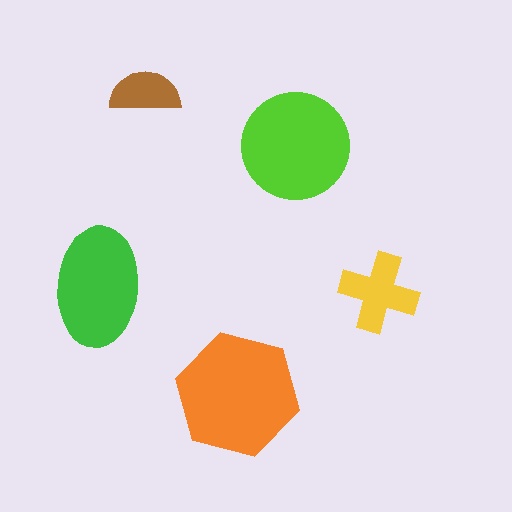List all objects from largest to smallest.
The orange hexagon, the lime circle, the green ellipse, the yellow cross, the brown semicircle.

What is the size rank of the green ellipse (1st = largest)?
3rd.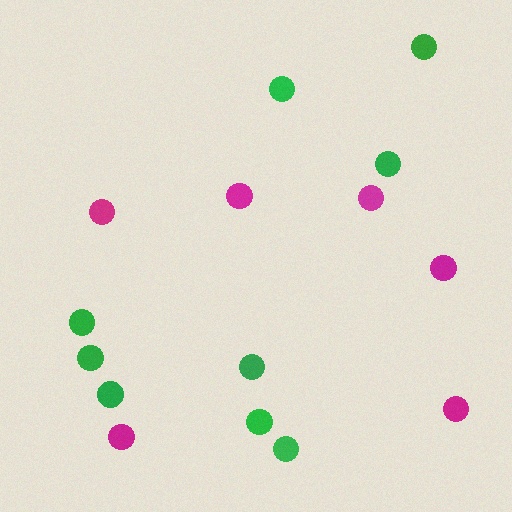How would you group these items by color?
There are 2 groups: one group of magenta circles (6) and one group of green circles (9).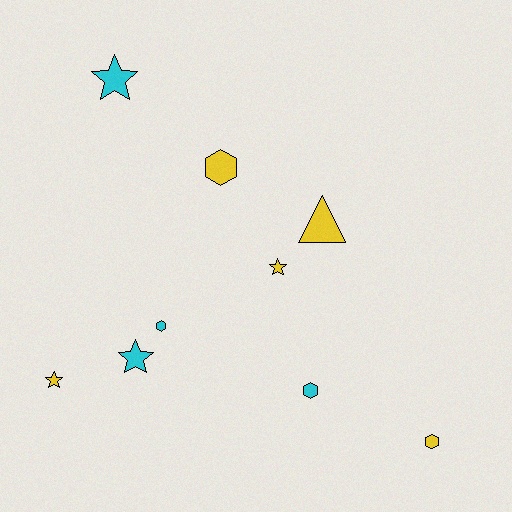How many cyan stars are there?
There are 2 cyan stars.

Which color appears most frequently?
Yellow, with 5 objects.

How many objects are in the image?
There are 9 objects.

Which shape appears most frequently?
Hexagon, with 4 objects.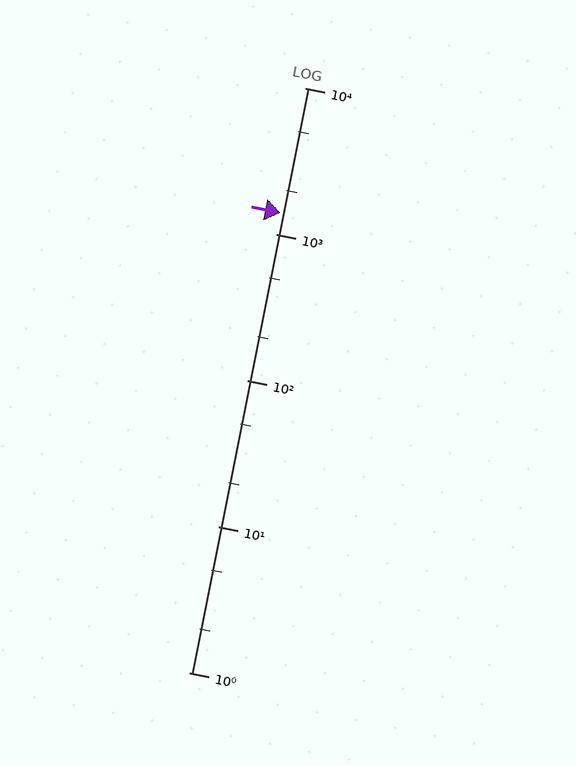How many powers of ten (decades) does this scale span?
The scale spans 4 decades, from 1 to 10000.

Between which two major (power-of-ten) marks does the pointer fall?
The pointer is between 1000 and 10000.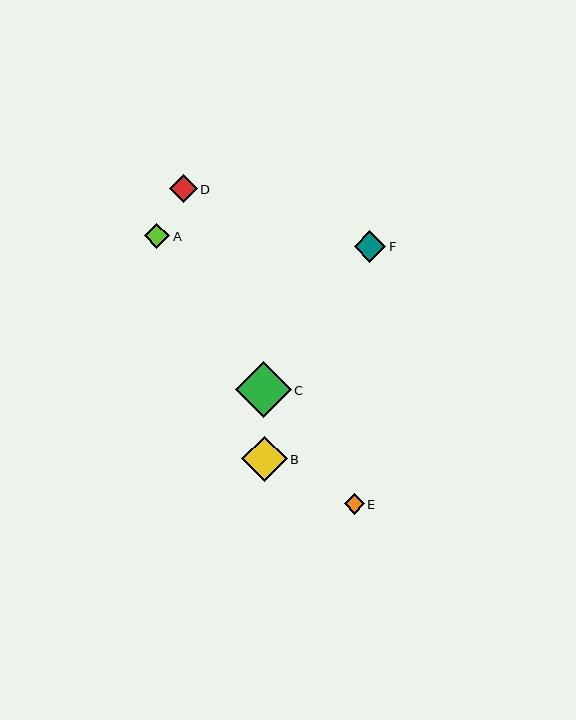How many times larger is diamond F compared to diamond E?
Diamond F is approximately 1.6 times the size of diamond E.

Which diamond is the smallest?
Diamond E is the smallest with a size of approximately 20 pixels.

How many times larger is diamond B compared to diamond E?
Diamond B is approximately 2.3 times the size of diamond E.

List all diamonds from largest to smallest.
From largest to smallest: C, B, F, D, A, E.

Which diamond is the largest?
Diamond C is the largest with a size of approximately 56 pixels.